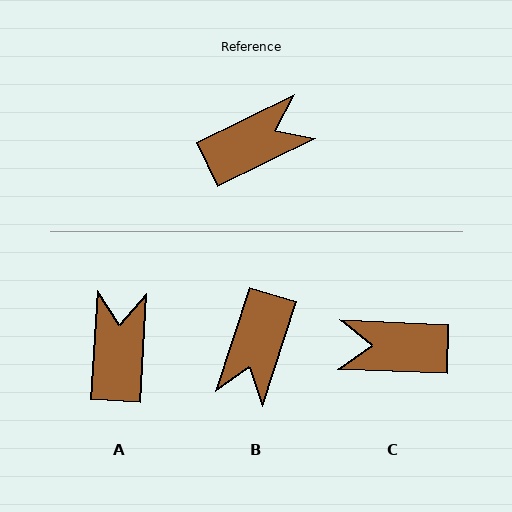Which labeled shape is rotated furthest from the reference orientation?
C, about 152 degrees away.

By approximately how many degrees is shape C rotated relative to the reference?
Approximately 152 degrees counter-clockwise.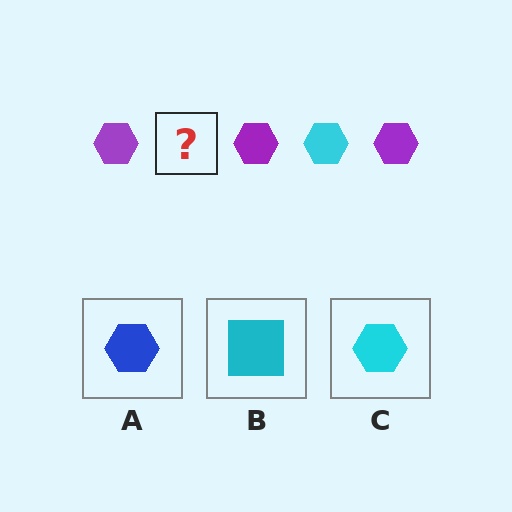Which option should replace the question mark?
Option C.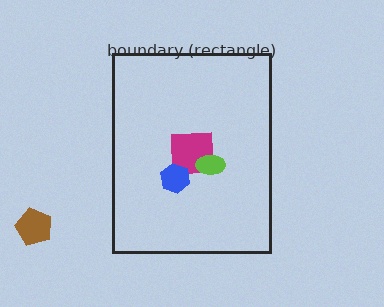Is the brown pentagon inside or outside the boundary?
Outside.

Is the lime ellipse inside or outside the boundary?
Inside.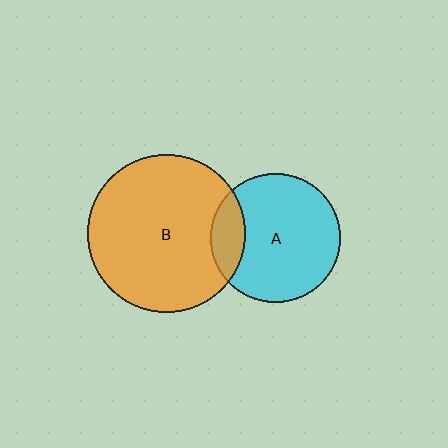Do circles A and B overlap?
Yes.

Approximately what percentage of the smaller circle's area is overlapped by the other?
Approximately 15%.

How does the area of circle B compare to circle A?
Approximately 1.5 times.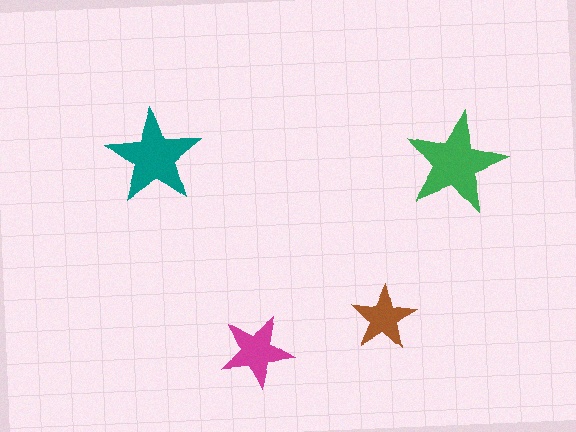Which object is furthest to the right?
The green star is rightmost.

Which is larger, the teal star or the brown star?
The teal one.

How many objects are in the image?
There are 4 objects in the image.